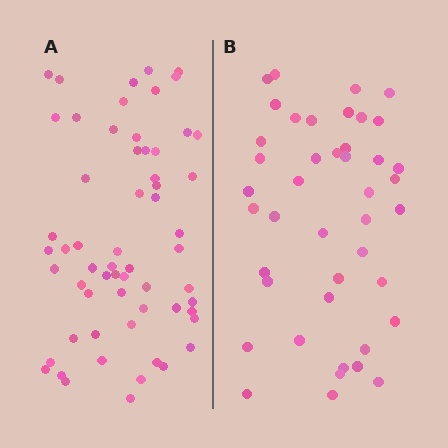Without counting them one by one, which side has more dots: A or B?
Region A (the left region) has more dots.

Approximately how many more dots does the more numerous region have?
Region A has approximately 15 more dots than region B.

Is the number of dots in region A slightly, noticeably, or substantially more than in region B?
Region A has noticeably more, but not dramatically so. The ratio is roughly 1.4 to 1.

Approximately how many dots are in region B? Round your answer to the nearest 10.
About 40 dots. (The exact count is 43, which rounds to 40.)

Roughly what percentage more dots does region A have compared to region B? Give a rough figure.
About 40% more.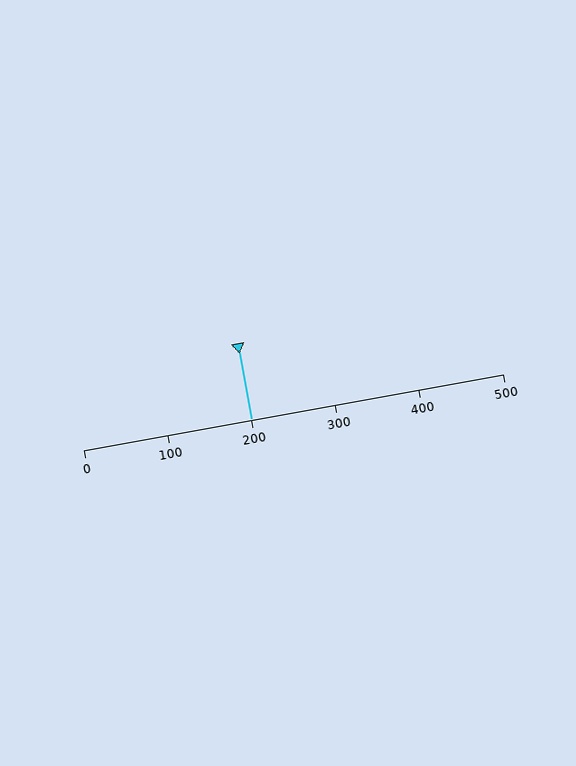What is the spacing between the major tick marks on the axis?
The major ticks are spaced 100 apart.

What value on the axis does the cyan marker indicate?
The marker indicates approximately 200.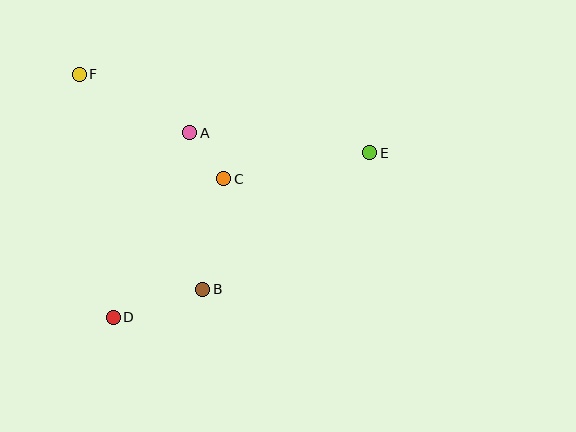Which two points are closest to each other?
Points A and C are closest to each other.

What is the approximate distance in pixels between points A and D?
The distance between A and D is approximately 199 pixels.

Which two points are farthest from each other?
Points D and E are farthest from each other.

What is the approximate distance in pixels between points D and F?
The distance between D and F is approximately 245 pixels.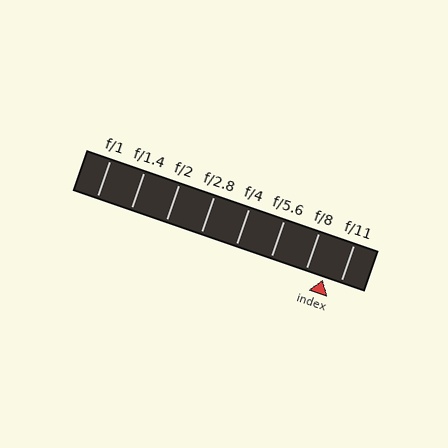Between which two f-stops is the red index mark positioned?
The index mark is between f/8 and f/11.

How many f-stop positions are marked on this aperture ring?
There are 8 f-stop positions marked.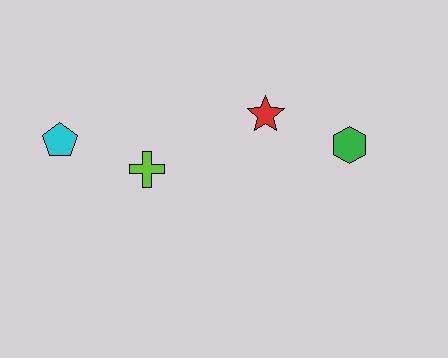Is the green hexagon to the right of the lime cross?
Yes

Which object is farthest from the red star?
The cyan pentagon is farthest from the red star.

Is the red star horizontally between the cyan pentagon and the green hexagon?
Yes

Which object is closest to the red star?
The green hexagon is closest to the red star.